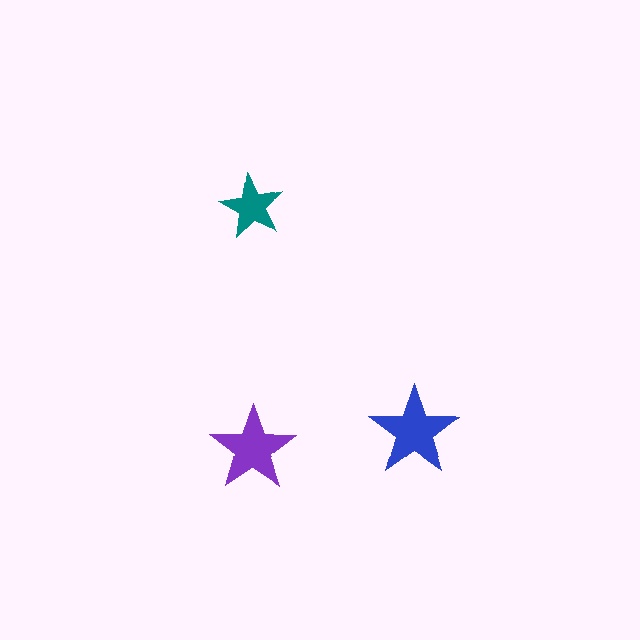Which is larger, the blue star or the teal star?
The blue one.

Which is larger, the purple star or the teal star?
The purple one.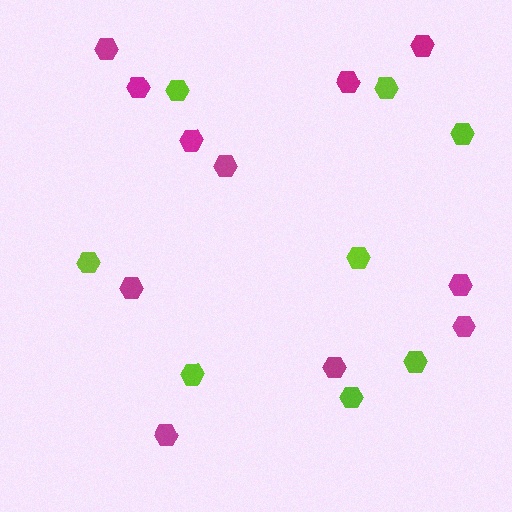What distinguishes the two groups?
There are 2 groups: one group of lime hexagons (8) and one group of magenta hexagons (11).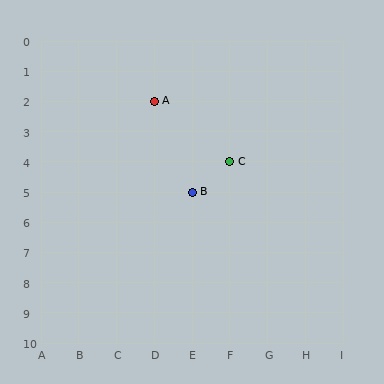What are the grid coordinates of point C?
Point C is at grid coordinates (F, 4).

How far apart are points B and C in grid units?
Points B and C are 1 column and 1 row apart (about 1.4 grid units diagonally).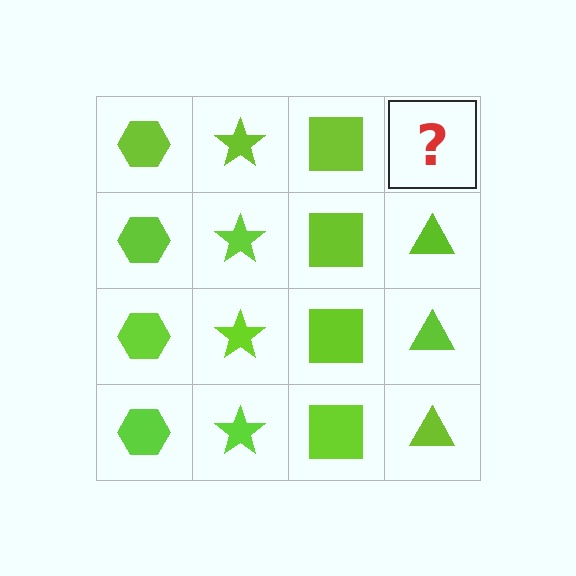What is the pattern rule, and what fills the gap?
The rule is that each column has a consistent shape. The gap should be filled with a lime triangle.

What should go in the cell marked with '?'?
The missing cell should contain a lime triangle.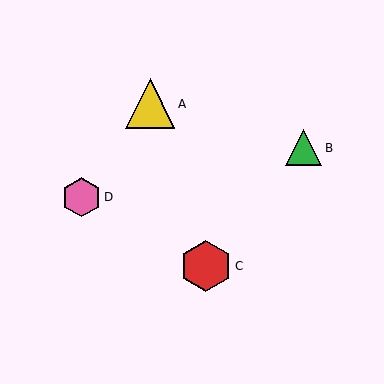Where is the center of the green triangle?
The center of the green triangle is at (304, 148).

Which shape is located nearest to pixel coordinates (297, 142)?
The green triangle (labeled B) at (304, 148) is nearest to that location.